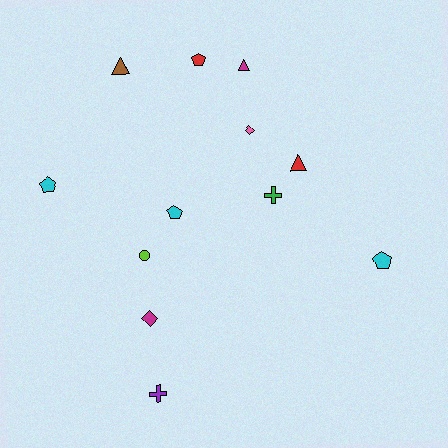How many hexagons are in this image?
There are no hexagons.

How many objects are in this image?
There are 12 objects.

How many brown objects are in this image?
There is 1 brown object.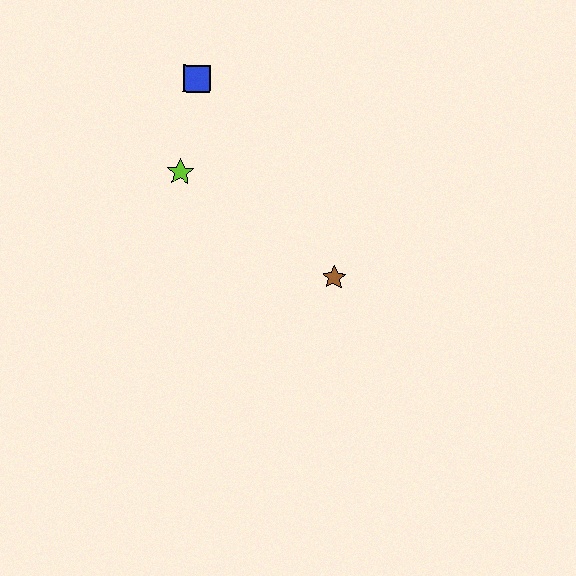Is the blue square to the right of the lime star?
Yes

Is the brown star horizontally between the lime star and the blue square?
No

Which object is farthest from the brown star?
The blue square is farthest from the brown star.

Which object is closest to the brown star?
The lime star is closest to the brown star.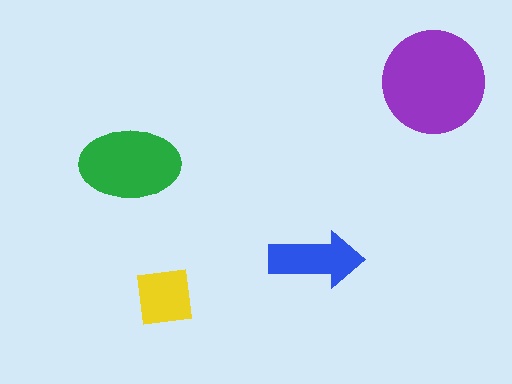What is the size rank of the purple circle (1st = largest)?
1st.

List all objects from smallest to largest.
The yellow square, the blue arrow, the green ellipse, the purple circle.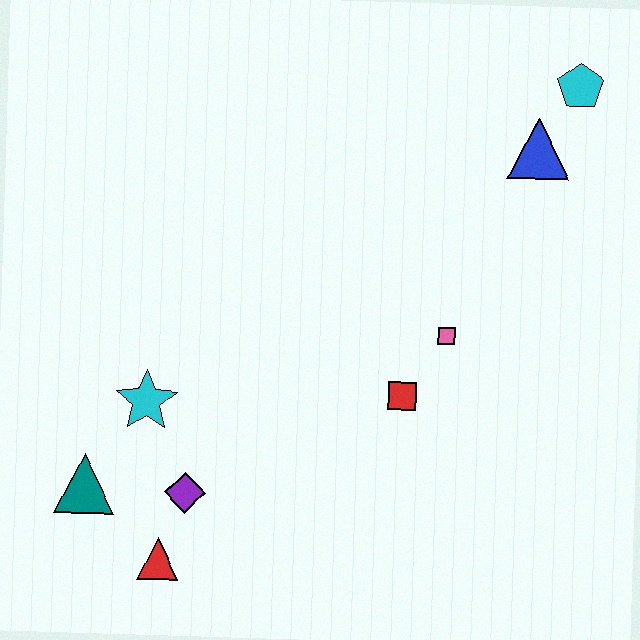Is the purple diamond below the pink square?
Yes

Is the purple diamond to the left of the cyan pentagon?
Yes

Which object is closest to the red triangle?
The purple diamond is closest to the red triangle.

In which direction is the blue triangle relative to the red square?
The blue triangle is above the red square.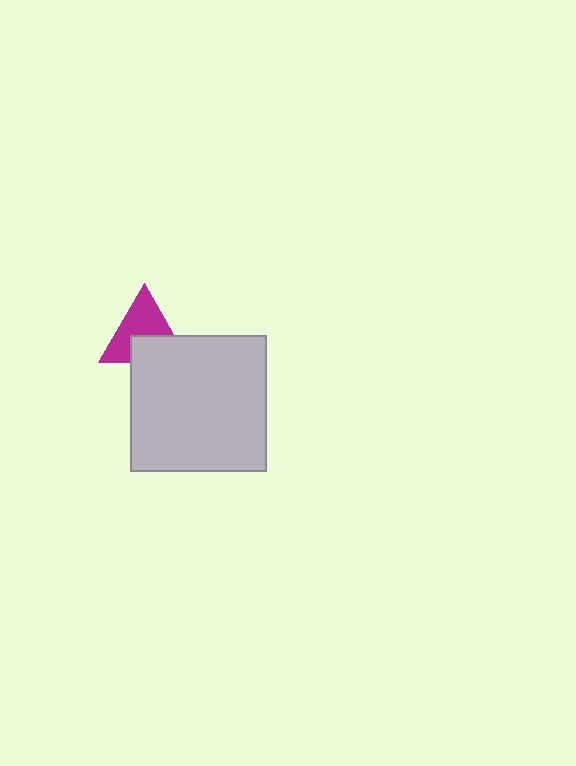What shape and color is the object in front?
The object in front is a light gray square.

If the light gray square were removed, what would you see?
You would see the complete magenta triangle.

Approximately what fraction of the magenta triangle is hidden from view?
Roughly 39% of the magenta triangle is hidden behind the light gray square.